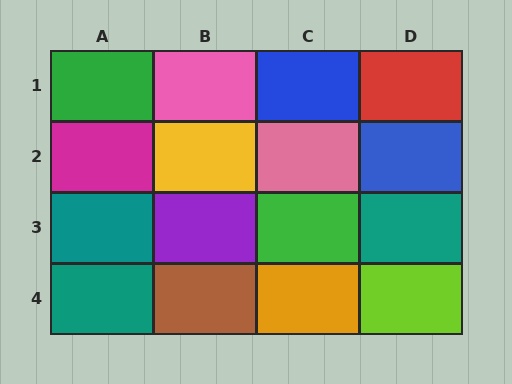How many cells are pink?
2 cells are pink.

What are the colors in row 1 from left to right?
Green, pink, blue, red.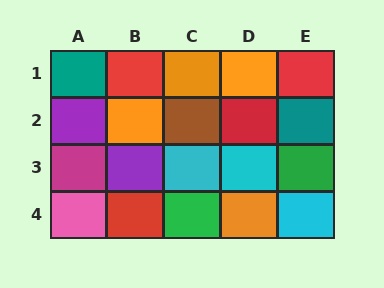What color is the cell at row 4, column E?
Cyan.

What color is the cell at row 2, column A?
Purple.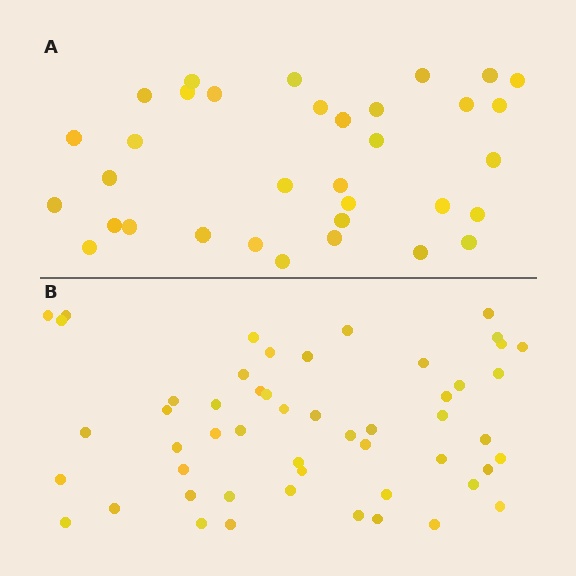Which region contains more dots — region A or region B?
Region B (the bottom region) has more dots.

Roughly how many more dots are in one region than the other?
Region B has approximately 20 more dots than region A.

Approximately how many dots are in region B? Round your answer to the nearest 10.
About 50 dots. (The exact count is 52, which rounds to 50.)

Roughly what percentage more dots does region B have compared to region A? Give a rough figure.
About 55% more.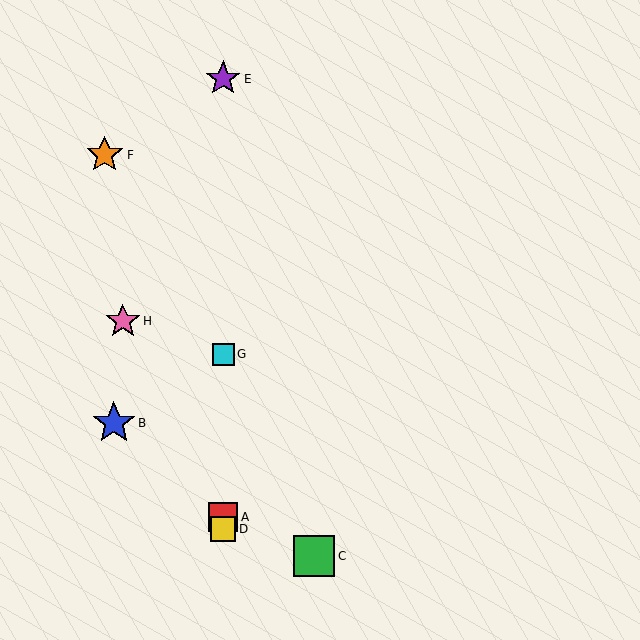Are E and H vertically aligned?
No, E is at x≈223 and H is at x≈123.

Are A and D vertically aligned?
Yes, both are at x≈223.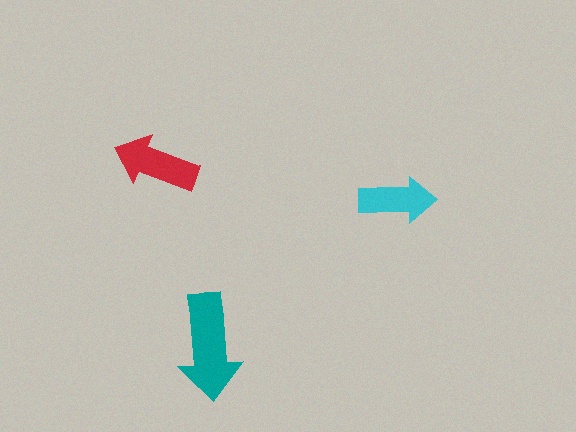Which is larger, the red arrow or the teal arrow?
The teal one.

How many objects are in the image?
There are 3 objects in the image.